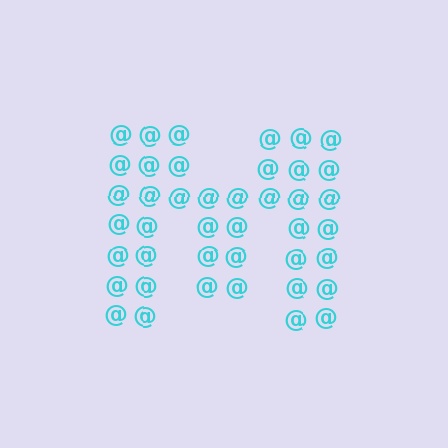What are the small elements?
The small elements are at signs.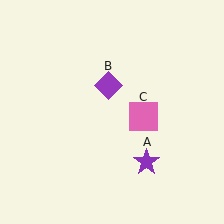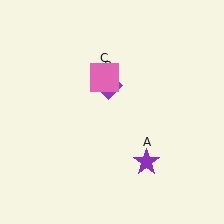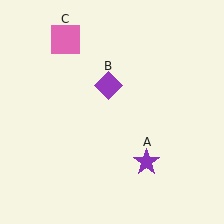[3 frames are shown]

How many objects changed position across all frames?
1 object changed position: pink square (object C).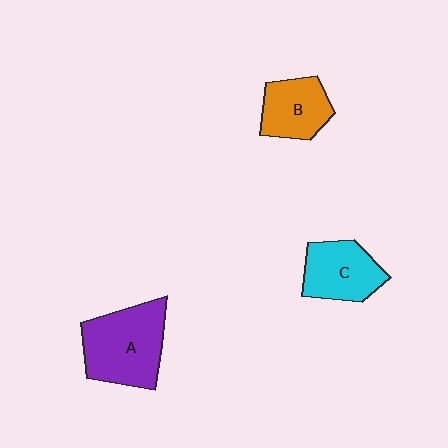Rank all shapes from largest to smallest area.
From largest to smallest: A (purple), C (cyan), B (orange).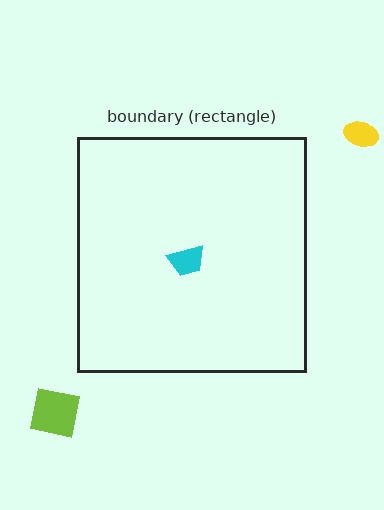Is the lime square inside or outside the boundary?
Outside.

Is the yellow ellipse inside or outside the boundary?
Outside.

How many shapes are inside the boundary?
1 inside, 2 outside.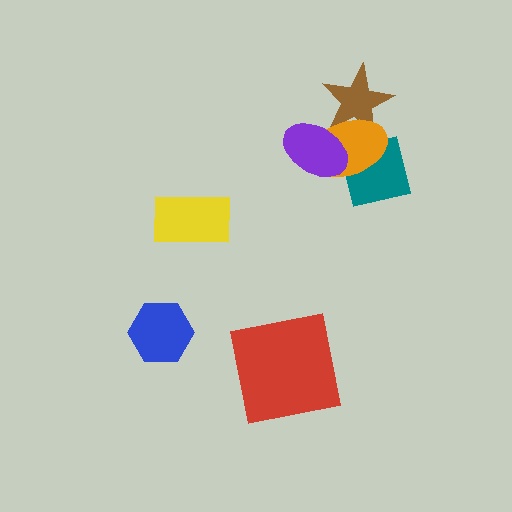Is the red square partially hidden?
No, no other shape covers it.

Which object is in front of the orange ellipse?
The purple ellipse is in front of the orange ellipse.